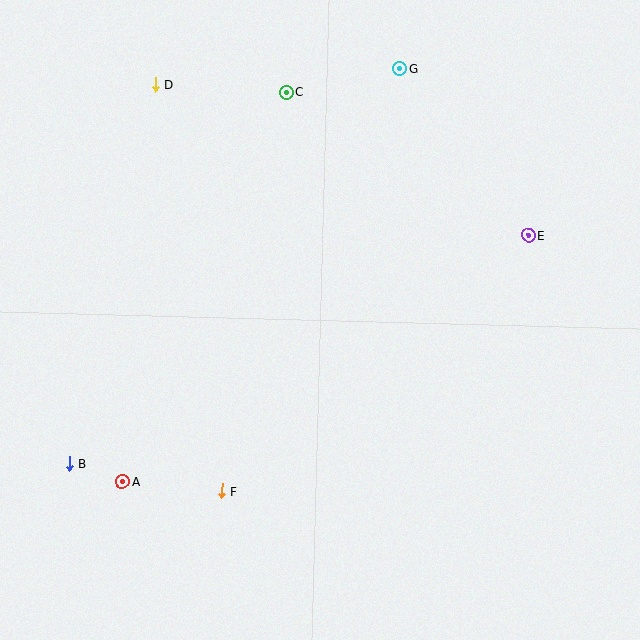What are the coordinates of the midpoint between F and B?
The midpoint between F and B is at (145, 477).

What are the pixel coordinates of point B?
Point B is at (69, 463).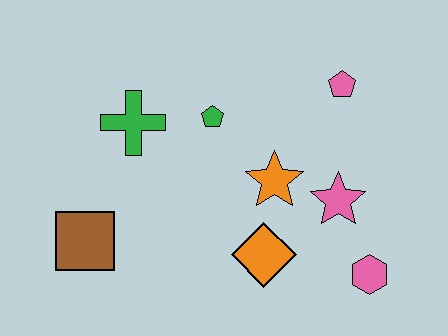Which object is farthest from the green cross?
The pink hexagon is farthest from the green cross.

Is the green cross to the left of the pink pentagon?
Yes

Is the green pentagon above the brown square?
Yes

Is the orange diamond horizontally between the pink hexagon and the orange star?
No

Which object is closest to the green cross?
The green pentagon is closest to the green cross.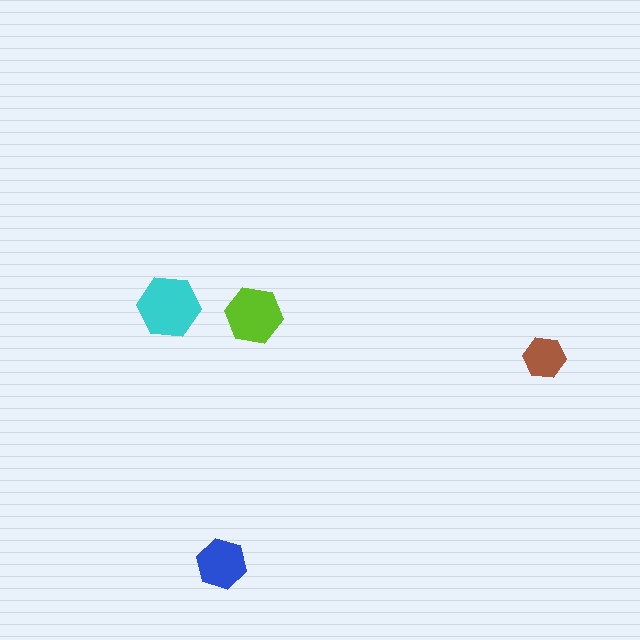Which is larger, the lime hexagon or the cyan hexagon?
The cyan one.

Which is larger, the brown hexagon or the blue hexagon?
The blue one.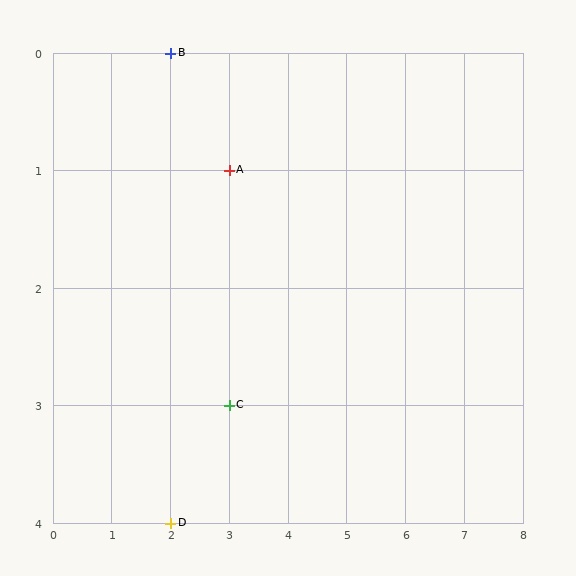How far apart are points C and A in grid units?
Points C and A are 2 rows apart.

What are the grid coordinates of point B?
Point B is at grid coordinates (2, 0).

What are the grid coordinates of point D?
Point D is at grid coordinates (2, 4).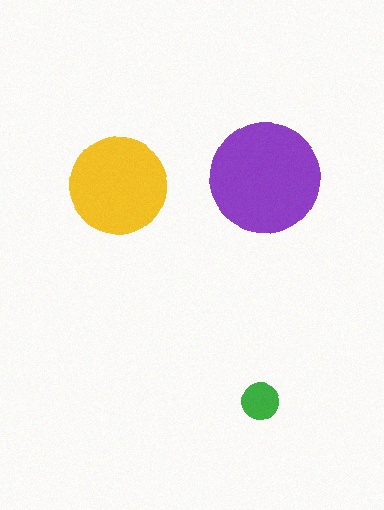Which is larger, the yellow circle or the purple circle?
The purple one.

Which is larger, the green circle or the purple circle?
The purple one.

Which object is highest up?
The purple circle is topmost.